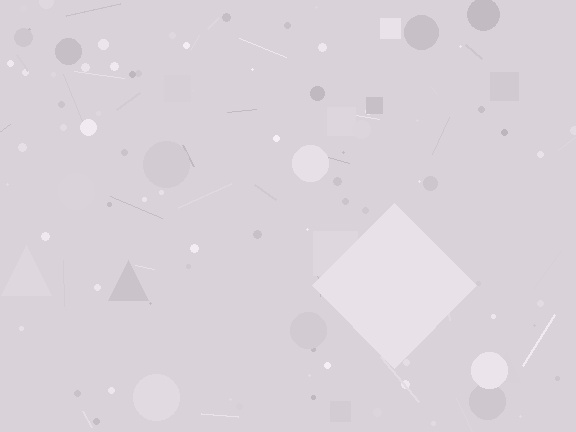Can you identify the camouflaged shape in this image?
The camouflaged shape is a diamond.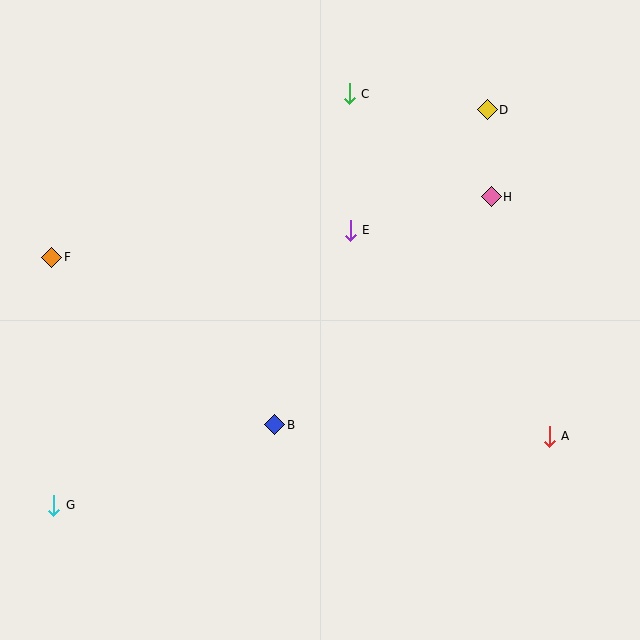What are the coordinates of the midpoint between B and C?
The midpoint between B and C is at (312, 259).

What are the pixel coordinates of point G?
Point G is at (54, 505).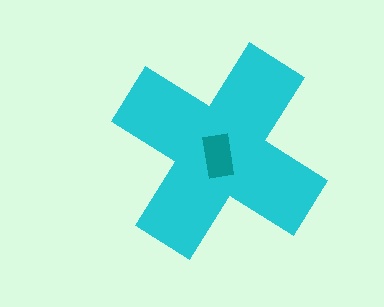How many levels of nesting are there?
2.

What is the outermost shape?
The cyan cross.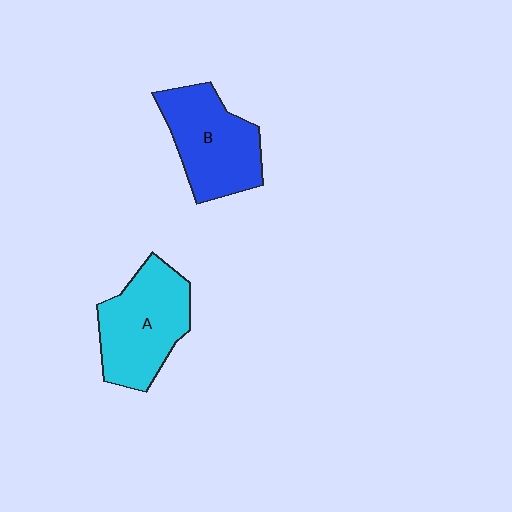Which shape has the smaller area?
Shape B (blue).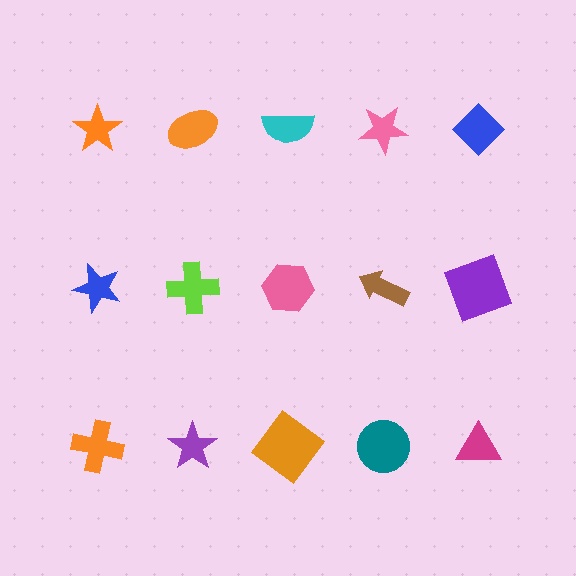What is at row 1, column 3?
A cyan semicircle.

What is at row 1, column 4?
A pink star.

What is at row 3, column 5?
A magenta triangle.